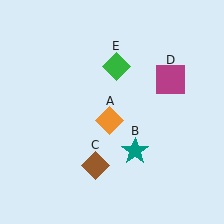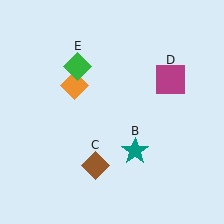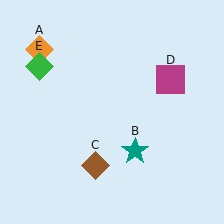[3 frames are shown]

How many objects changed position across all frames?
2 objects changed position: orange diamond (object A), green diamond (object E).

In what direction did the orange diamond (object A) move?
The orange diamond (object A) moved up and to the left.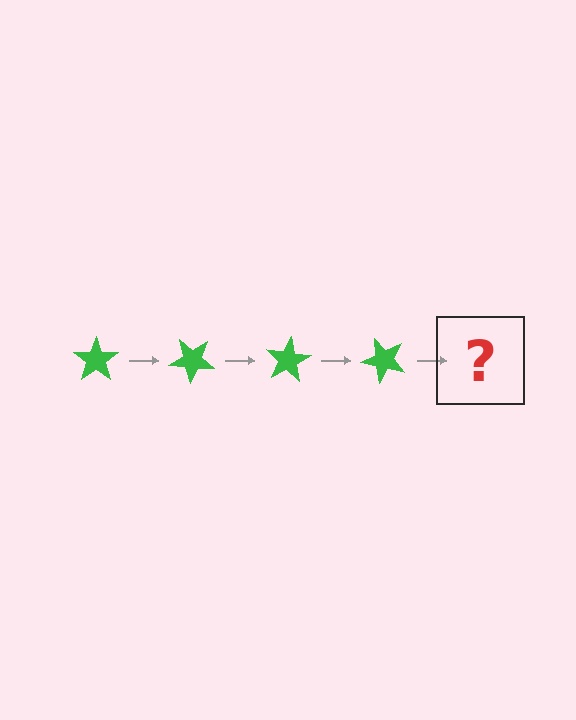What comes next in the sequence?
The next element should be a green star rotated 160 degrees.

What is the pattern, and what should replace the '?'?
The pattern is that the star rotates 40 degrees each step. The '?' should be a green star rotated 160 degrees.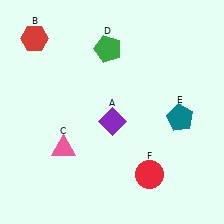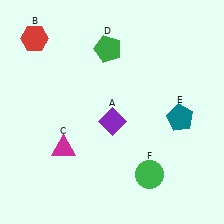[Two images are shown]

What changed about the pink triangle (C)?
In Image 1, C is pink. In Image 2, it changed to magenta.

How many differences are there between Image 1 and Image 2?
There are 2 differences between the two images.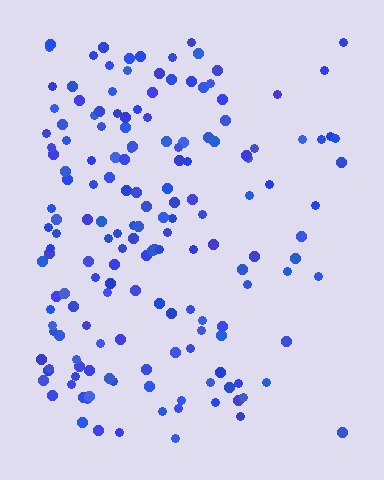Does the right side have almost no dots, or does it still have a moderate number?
Still a moderate number, just noticeably fewer than the left.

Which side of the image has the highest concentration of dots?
The left.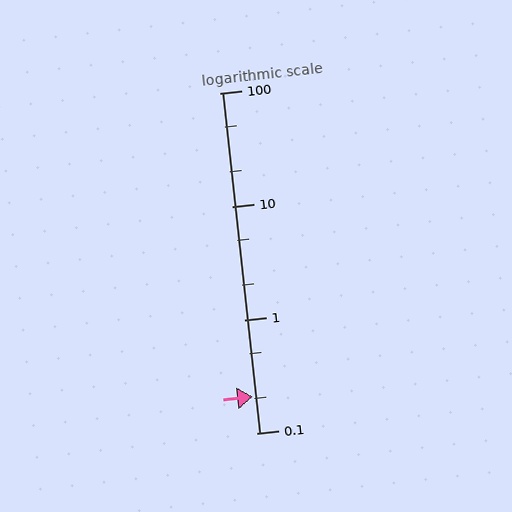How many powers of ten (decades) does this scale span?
The scale spans 3 decades, from 0.1 to 100.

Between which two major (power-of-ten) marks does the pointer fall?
The pointer is between 0.1 and 1.